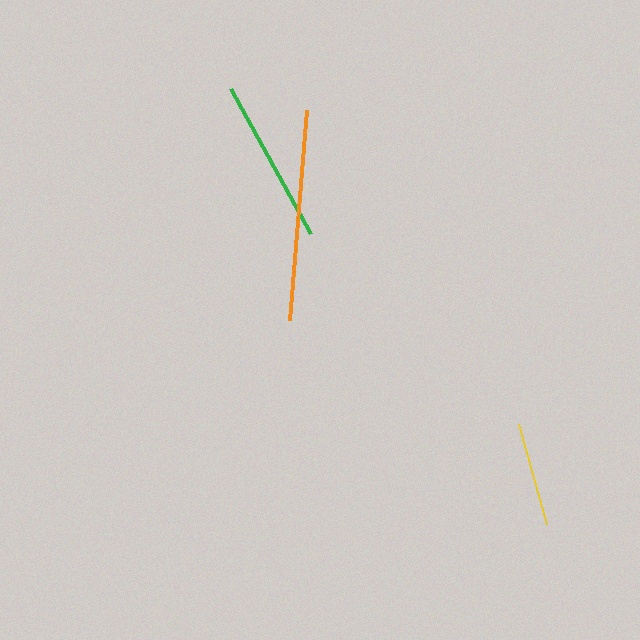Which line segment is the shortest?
The yellow line is the shortest at approximately 104 pixels.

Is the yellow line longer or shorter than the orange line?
The orange line is longer than the yellow line.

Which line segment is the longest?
The orange line is the longest at approximately 210 pixels.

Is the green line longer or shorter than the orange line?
The orange line is longer than the green line.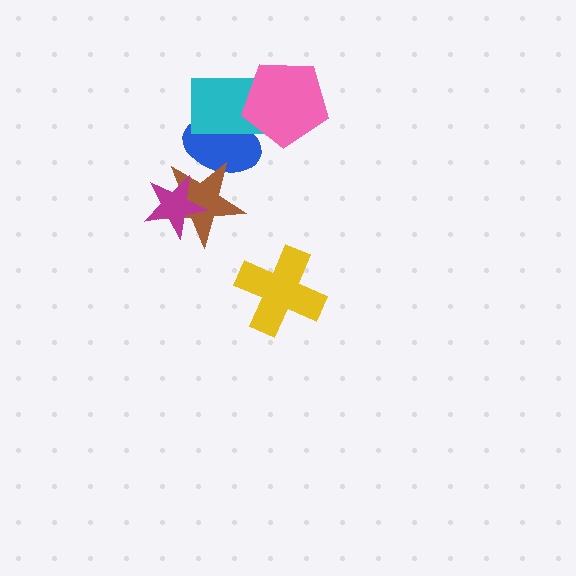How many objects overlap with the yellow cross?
0 objects overlap with the yellow cross.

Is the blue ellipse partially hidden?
Yes, it is partially covered by another shape.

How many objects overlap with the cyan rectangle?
2 objects overlap with the cyan rectangle.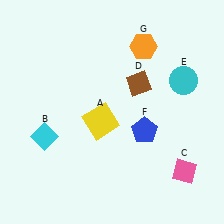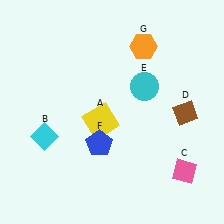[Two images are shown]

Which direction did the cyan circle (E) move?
The cyan circle (E) moved left.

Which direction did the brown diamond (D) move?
The brown diamond (D) moved right.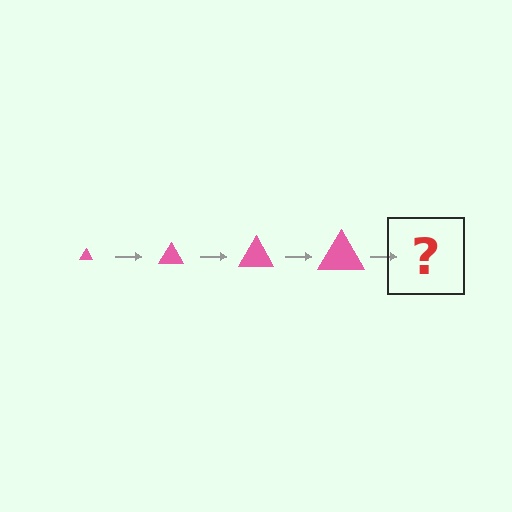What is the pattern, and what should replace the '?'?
The pattern is that the triangle gets progressively larger each step. The '?' should be a pink triangle, larger than the previous one.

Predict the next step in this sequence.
The next step is a pink triangle, larger than the previous one.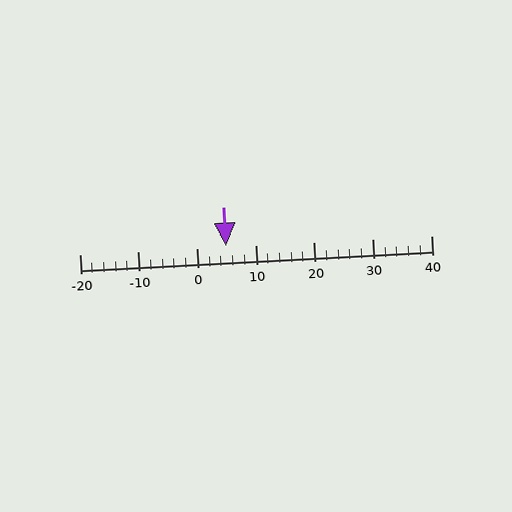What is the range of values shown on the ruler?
The ruler shows values from -20 to 40.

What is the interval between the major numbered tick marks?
The major tick marks are spaced 10 units apart.